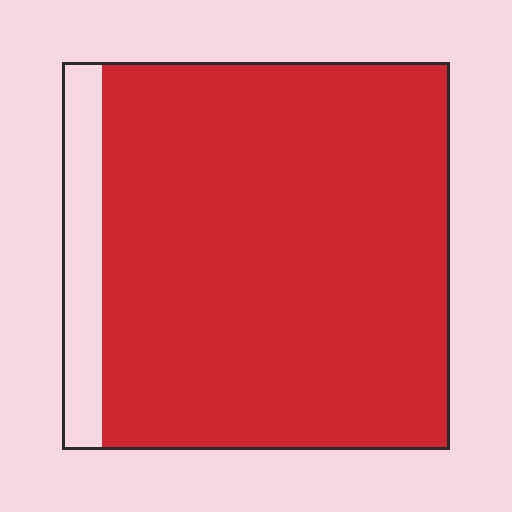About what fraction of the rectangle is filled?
About nine tenths (9/10).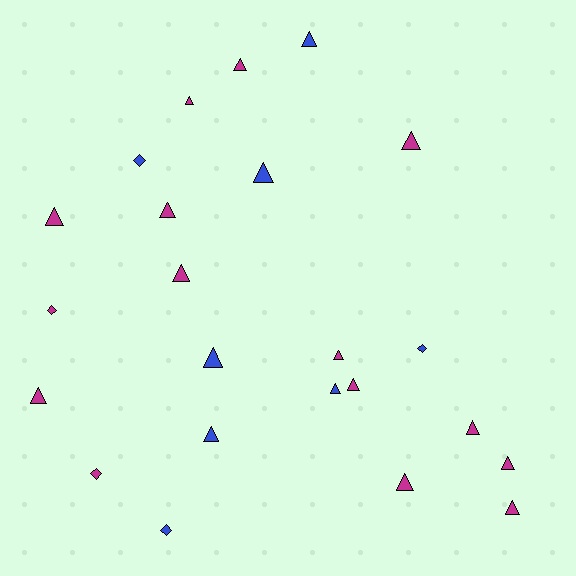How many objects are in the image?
There are 23 objects.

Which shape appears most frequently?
Triangle, with 18 objects.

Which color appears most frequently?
Magenta, with 15 objects.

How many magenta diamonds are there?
There are 2 magenta diamonds.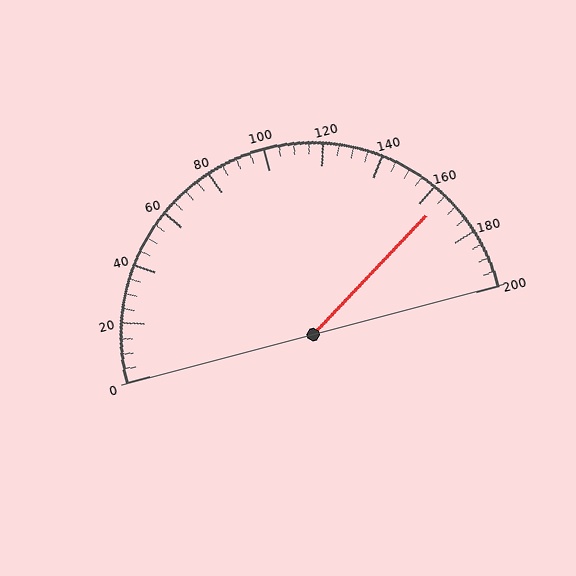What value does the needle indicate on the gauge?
The needle indicates approximately 165.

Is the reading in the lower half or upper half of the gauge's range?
The reading is in the upper half of the range (0 to 200).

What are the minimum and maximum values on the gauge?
The gauge ranges from 0 to 200.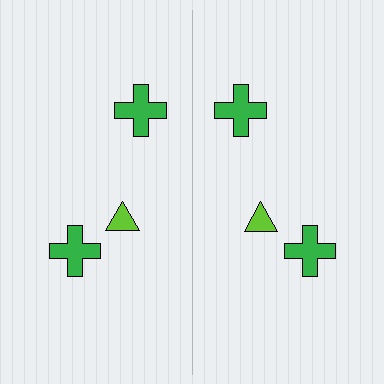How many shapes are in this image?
There are 6 shapes in this image.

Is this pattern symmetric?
Yes, this pattern has bilateral (reflection) symmetry.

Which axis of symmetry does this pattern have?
The pattern has a vertical axis of symmetry running through the center of the image.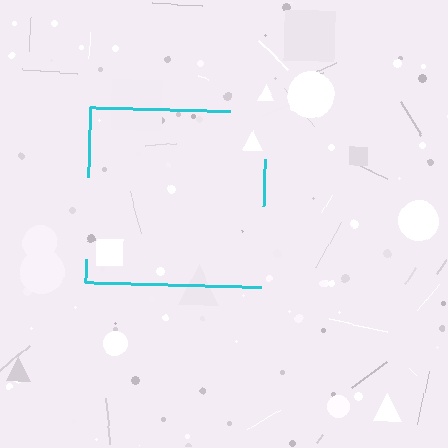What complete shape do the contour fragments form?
The contour fragments form a square.